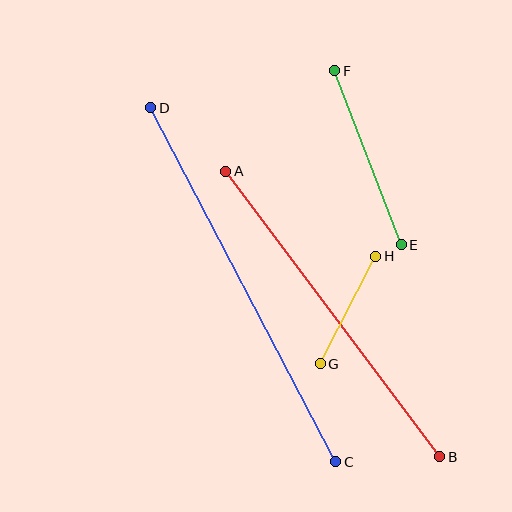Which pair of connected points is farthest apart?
Points C and D are farthest apart.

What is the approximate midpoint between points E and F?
The midpoint is at approximately (368, 158) pixels.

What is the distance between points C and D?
The distance is approximately 399 pixels.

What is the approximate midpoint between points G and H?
The midpoint is at approximately (348, 310) pixels.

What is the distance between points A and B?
The distance is approximately 357 pixels.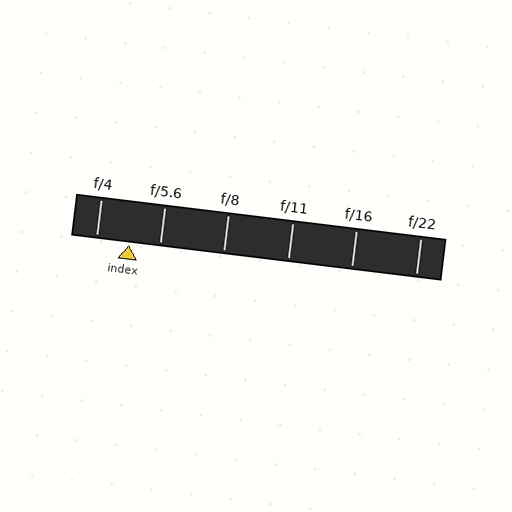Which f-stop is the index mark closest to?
The index mark is closest to f/5.6.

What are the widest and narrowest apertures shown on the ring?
The widest aperture shown is f/4 and the narrowest is f/22.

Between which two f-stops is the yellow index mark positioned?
The index mark is between f/4 and f/5.6.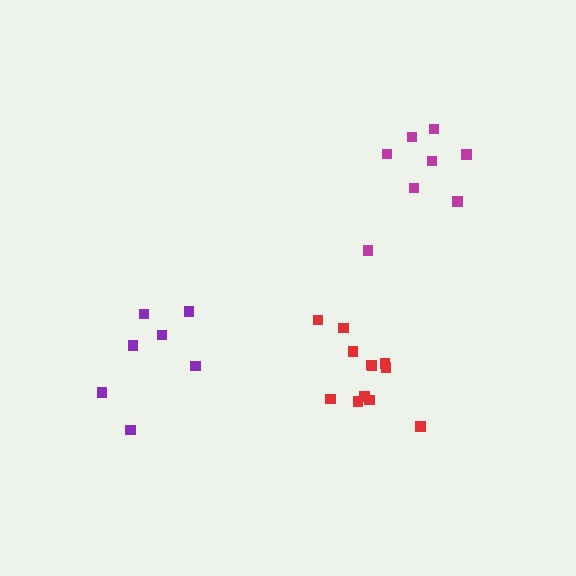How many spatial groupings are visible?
There are 3 spatial groupings.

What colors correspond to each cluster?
The clusters are colored: red, magenta, purple.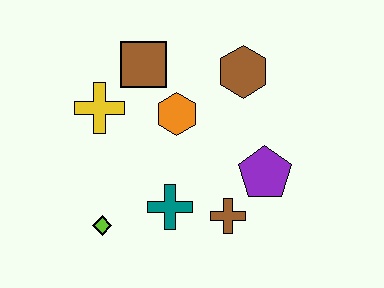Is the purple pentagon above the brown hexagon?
No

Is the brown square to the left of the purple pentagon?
Yes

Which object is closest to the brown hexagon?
The orange hexagon is closest to the brown hexagon.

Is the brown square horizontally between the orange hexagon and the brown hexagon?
No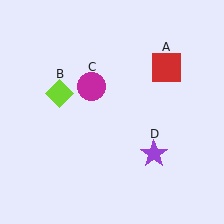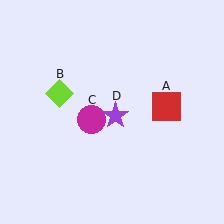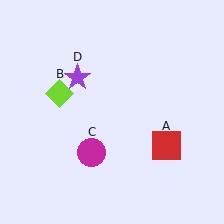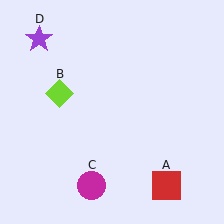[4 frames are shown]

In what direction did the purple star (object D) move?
The purple star (object D) moved up and to the left.